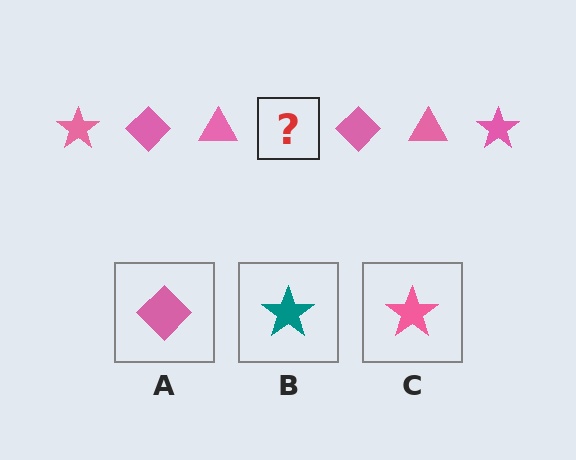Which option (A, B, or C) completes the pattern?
C.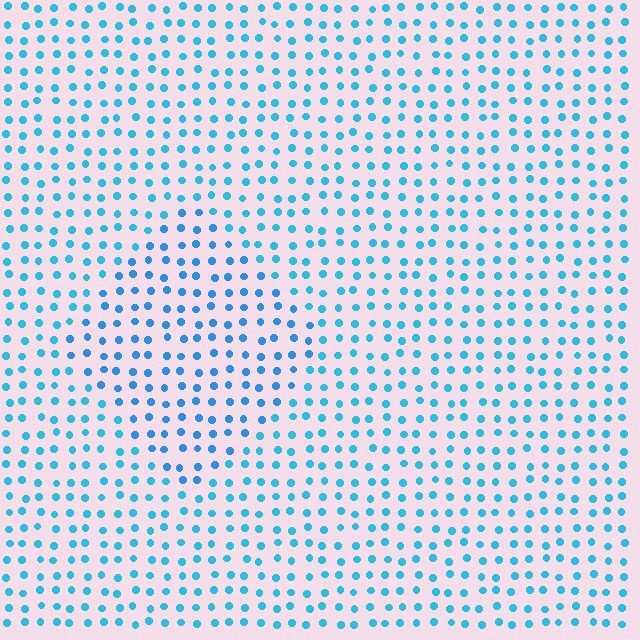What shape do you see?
I see a diamond.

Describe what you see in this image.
The image is filled with small cyan elements in a uniform arrangement. A diamond-shaped region is visible where the elements are tinted to a slightly different hue, forming a subtle color boundary.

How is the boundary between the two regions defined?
The boundary is defined purely by a slight shift in hue (about 16 degrees). Spacing, size, and orientation are identical on both sides.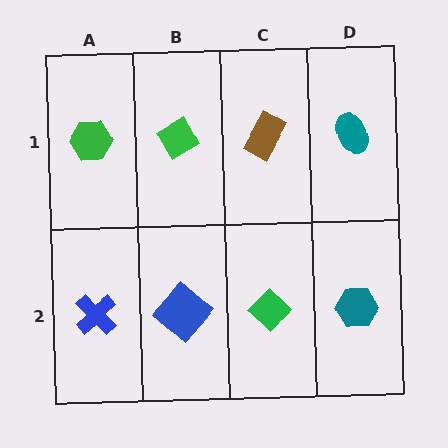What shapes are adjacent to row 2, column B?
A green diamond (row 1, column B), a blue cross (row 2, column A), a green diamond (row 2, column C).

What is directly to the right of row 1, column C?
A teal ellipse.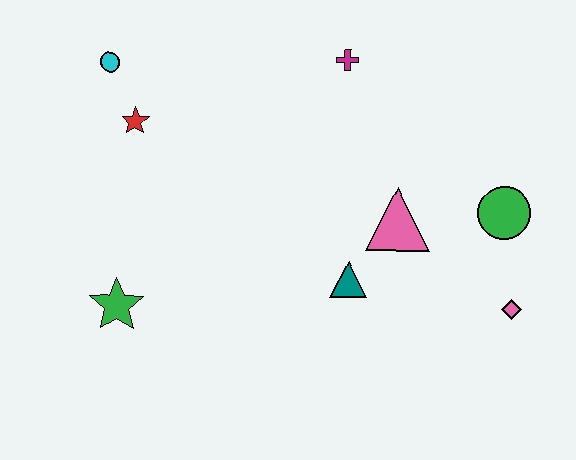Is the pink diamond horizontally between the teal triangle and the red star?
No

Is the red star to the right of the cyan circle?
Yes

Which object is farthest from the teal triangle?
The cyan circle is farthest from the teal triangle.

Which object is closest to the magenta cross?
The pink triangle is closest to the magenta cross.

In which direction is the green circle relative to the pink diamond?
The green circle is above the pink diamond.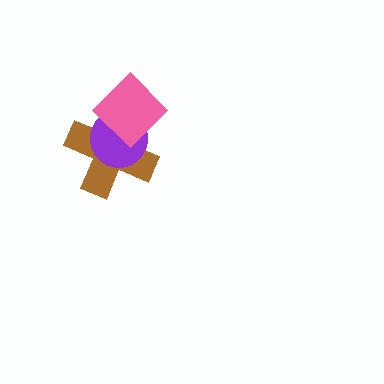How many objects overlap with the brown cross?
2 objects overlap with the brown cross.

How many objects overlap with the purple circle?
2 objects overlap with the purple circle.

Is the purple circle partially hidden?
Yes, it is partially covered by another shape.